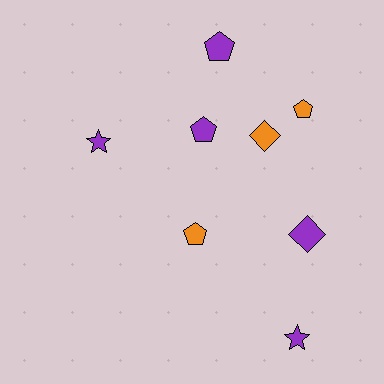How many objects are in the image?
There are 8 objects.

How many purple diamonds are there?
There is 1 purple diamond.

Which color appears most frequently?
Purple, with 5 objects.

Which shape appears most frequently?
Pentagon, with 4 objects.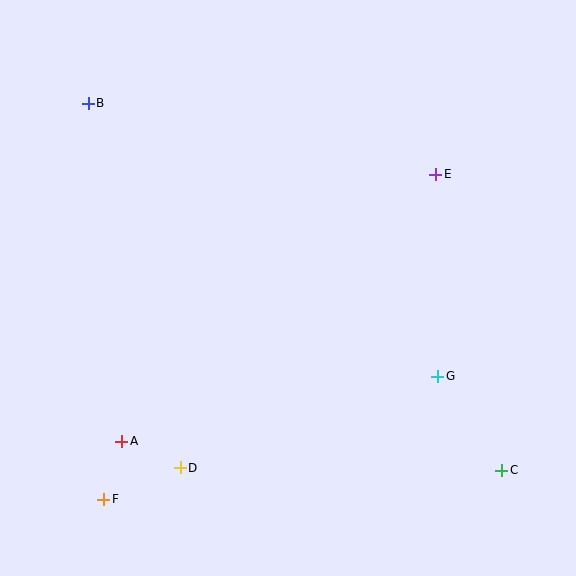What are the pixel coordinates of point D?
Point D is at (180, 468).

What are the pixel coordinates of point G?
Point G is at (438, 376).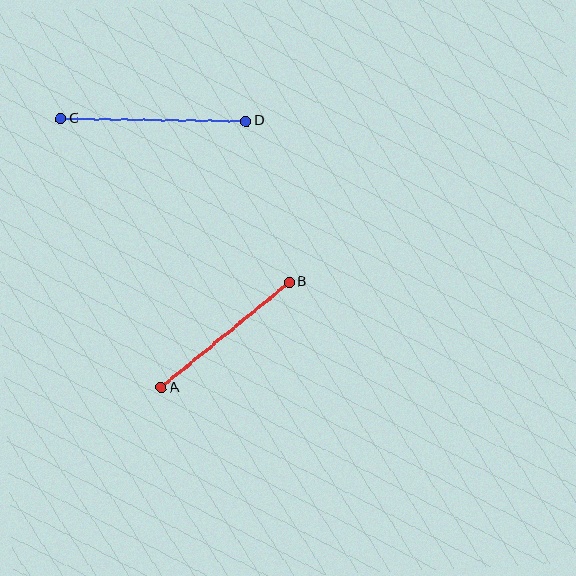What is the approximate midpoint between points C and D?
The midpoint is at approximately (153, 120) pixels.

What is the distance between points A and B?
The distance is approximately 166 pixels.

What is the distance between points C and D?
The distance is approximately 185 pixels.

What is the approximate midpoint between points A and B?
The midpoint is at approximately (225, 335) pixels.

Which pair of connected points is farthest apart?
Points C and D are farthest apart.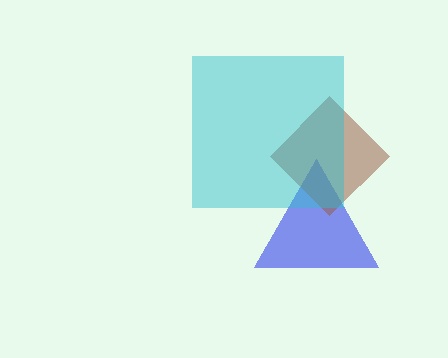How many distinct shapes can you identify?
There are 3 distinct shapes: a blue triangle, a brown diamond, a cyan square.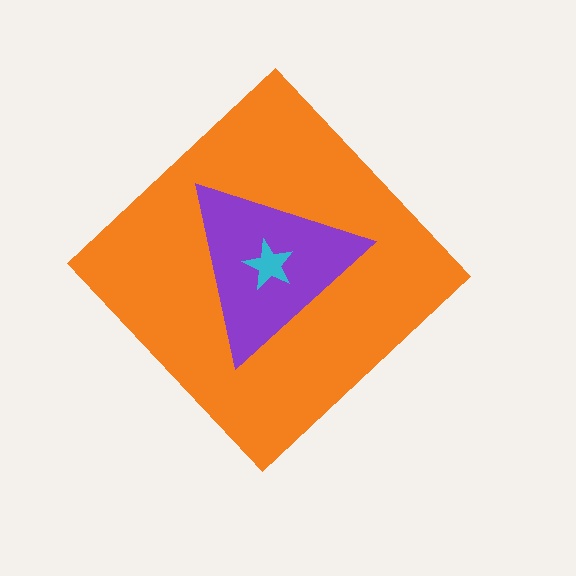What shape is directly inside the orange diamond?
The purple triangle.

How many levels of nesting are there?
3.